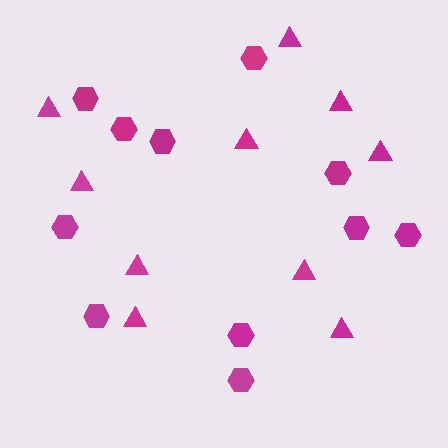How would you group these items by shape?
There are 2 groups: one group of triangles (10) and one group of hexagons (11).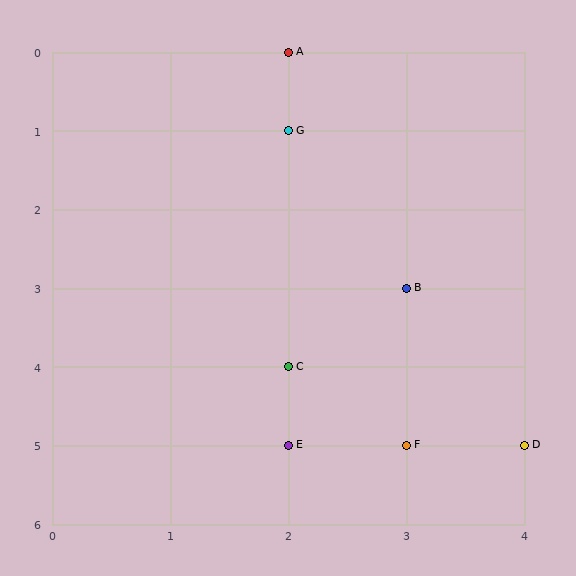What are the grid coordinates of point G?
Point G is at grid coordinates (2, 1).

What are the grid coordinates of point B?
Point B is at grid coordinates (3, 3).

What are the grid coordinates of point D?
Point D is at grid coordinates (4, 5).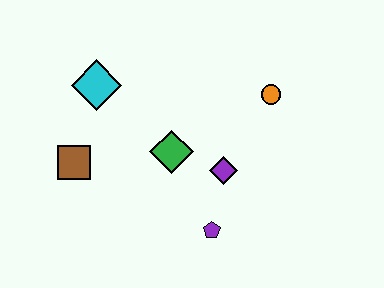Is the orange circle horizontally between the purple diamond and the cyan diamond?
No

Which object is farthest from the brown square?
The orange circle is farthest from the brown square.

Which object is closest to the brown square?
The cyan diamond is closest to the brown square.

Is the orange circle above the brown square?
Yes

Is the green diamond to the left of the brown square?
No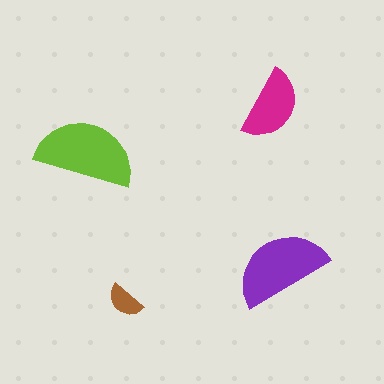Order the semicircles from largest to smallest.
the lime one, the purple one, the magenta one, the brown one.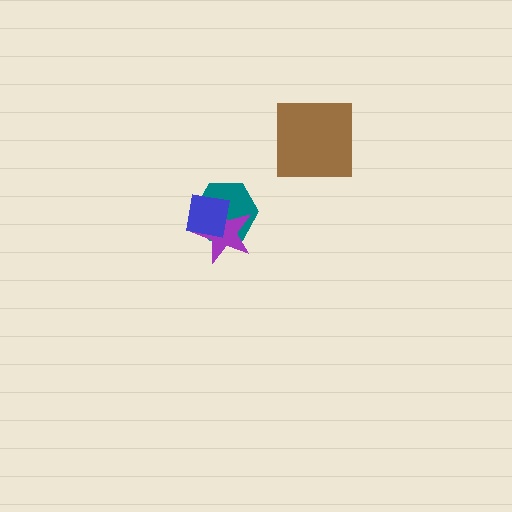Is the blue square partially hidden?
No, no other shape covers it.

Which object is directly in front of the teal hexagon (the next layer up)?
The purple star is directly in front of the teal hexagon.